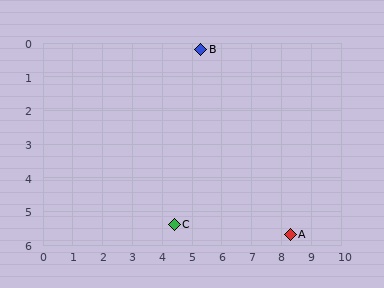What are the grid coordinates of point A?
Point A is at approximately (8.3, 5.7).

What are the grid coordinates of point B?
Point B is at approximately (5.3, 0.2).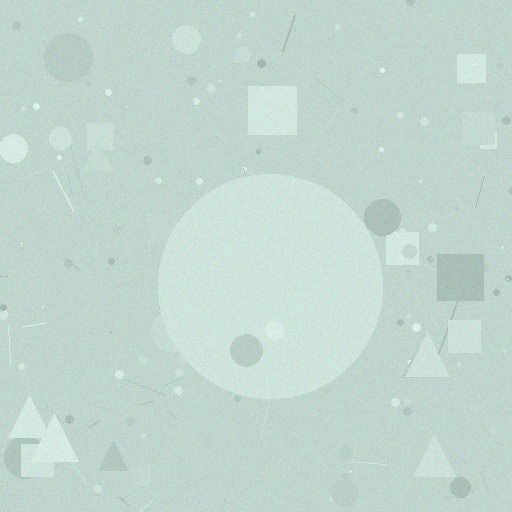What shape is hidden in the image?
A circle is hidden in the image.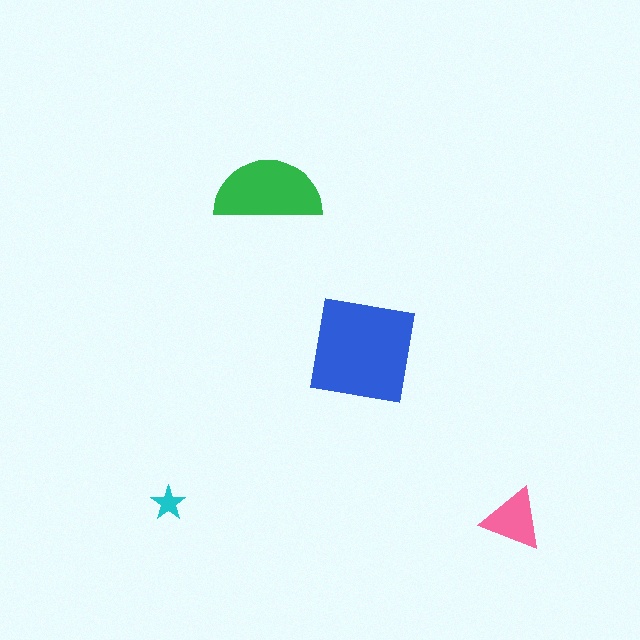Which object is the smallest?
The cyan star.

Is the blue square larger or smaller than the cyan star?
Larger.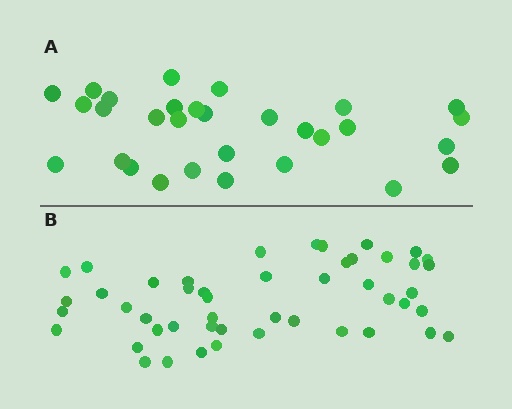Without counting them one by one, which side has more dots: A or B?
Region B (the bottom region) has more dots.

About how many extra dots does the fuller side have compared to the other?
Region B has approximately 20 more dots than region A.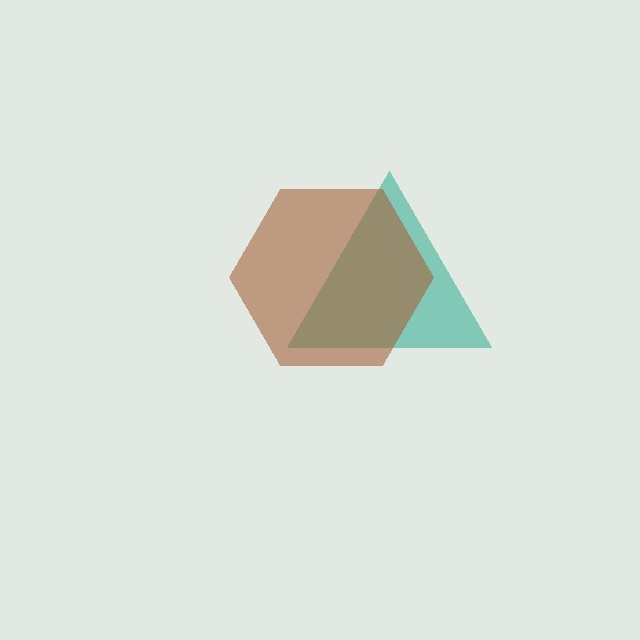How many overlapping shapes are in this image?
There are 2 overlapping shapes in the image.